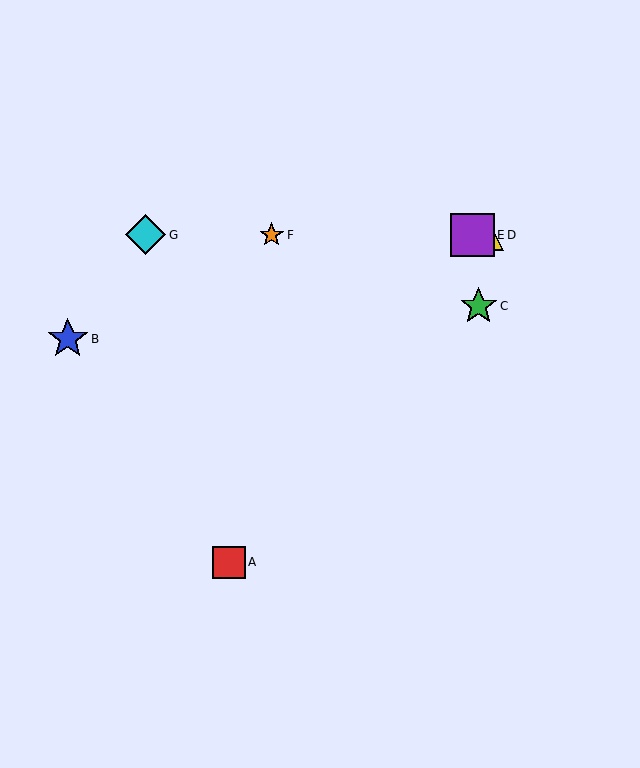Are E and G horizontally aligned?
Yes, both are at y≈235.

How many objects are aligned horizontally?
4 objects (D, E, F, G) are aligned horizontally.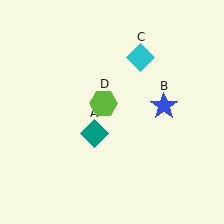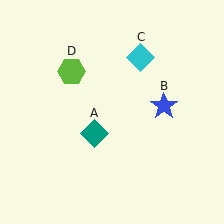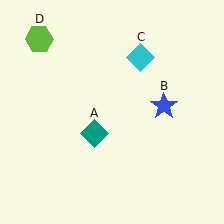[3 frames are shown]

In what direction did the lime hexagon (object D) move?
The lime hexagon (object D) moved up and to the left.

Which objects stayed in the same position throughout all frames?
Teal diamond (object A) and blue star (object B) and cyan diamond (object C) remained stationary.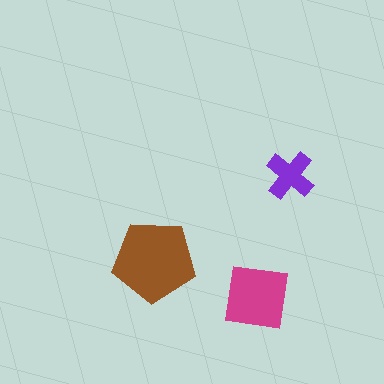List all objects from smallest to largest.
The purple cross, the magenta square, the brown pentagon.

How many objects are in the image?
There are 3 objects in the image.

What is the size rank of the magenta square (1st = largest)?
2nd.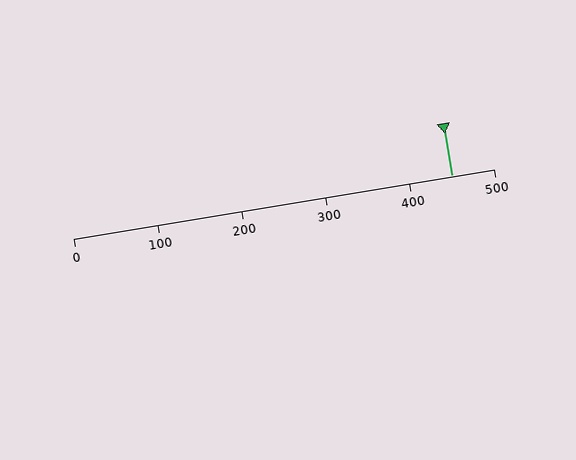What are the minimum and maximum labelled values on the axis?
The axis runs from 0 to 500.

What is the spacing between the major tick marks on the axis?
The major ticks are spaced 100 apart.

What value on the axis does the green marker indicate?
The marker indicates approximately 450.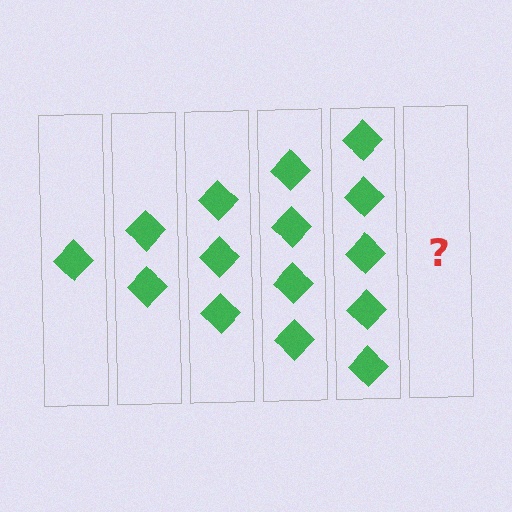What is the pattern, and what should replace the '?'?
The pattern is that each step adds one more diamond. The '?' should be 6 diamonds.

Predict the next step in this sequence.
The next step is 6 diamonds.